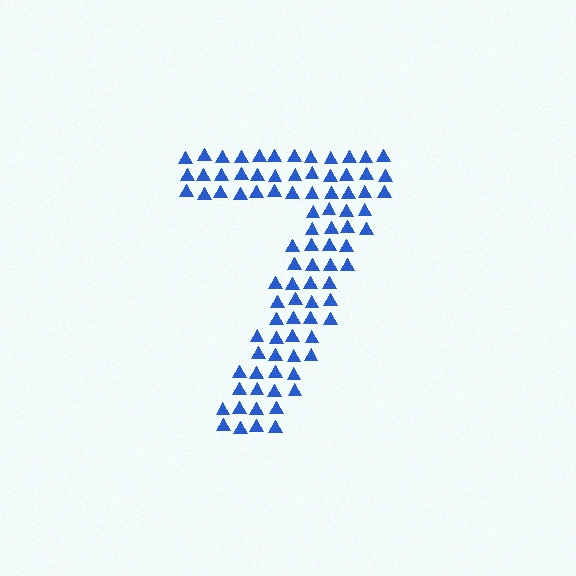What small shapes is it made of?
It is made of small triangles.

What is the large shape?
The large shape is the digit 7.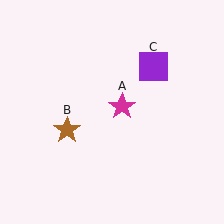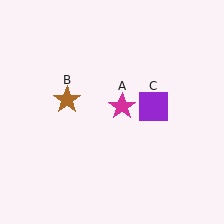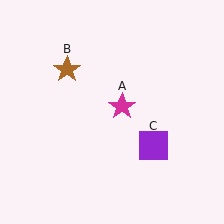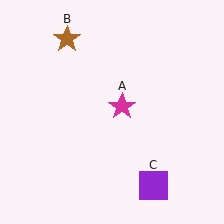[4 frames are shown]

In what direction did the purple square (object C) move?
The purple square (object C) moved down.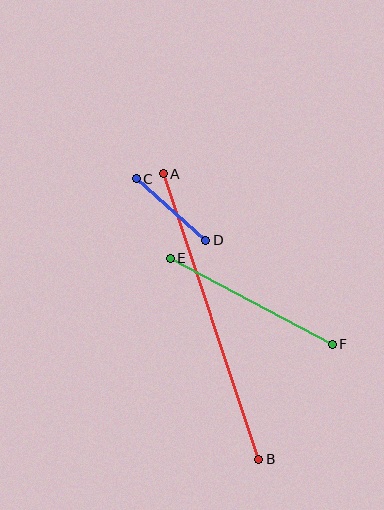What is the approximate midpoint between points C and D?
The midpoint is at approximately (171, 209) pixels.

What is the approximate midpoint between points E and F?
The midpoint is at approximately (251, 301) pixels.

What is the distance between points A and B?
The distance is approximately 301 pixels.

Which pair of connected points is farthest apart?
Points A and B are farthest apart.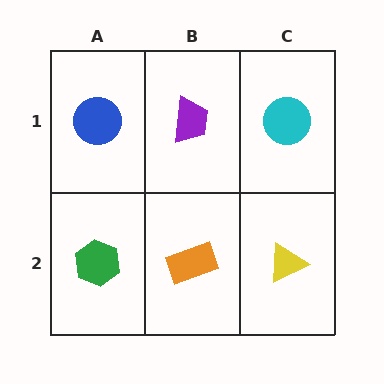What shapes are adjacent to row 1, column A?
A green hexagon (row 2, column A), a purple trapezoid (row 1, column B).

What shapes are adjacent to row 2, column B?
A purple trapezoid (row 1, column B), a green hexagon (row 2, column A), a yellow triangle (row 2, column C).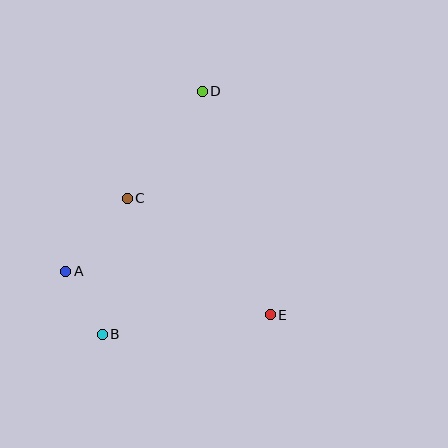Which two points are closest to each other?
Points A and B are closest to each other.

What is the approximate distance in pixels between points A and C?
The distance between A and C is approximately 95 pixels.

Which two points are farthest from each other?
Points B and D are farthest from each other.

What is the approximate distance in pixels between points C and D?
The distance between C and D is approximately 131 pixels.